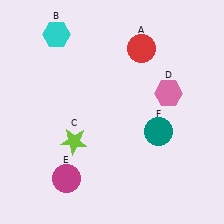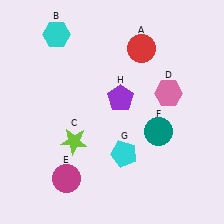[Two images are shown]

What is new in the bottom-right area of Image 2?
A cyan pentagon (G) was added in the bottom-right area of Image 2.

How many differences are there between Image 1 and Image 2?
There are 2 differences between the two images.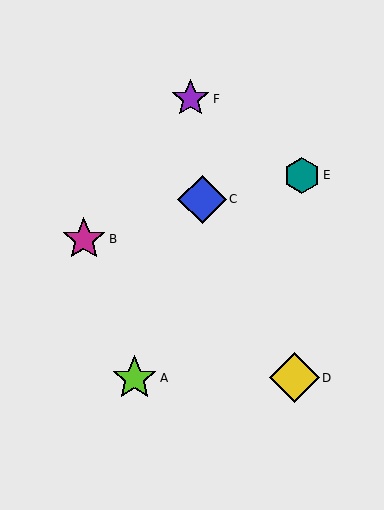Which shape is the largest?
The yellow diamond (labeled D) is the largest.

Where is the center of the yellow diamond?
The center of the yellow diamond is at (294, 378).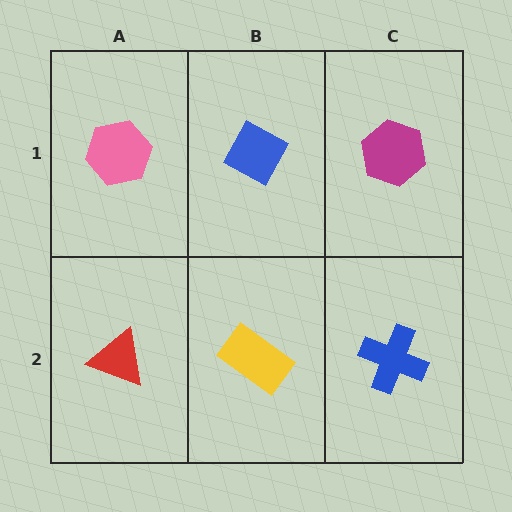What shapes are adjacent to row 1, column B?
A yellow rectangle (row 2, column B), a pink hexagon (row 1, column A), a magenta hexagon (row 1, column C).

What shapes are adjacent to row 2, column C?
A magenta hexagon (row 1, column C), a yellow rectangle (row 2, column B).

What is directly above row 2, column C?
A magenta hexagon.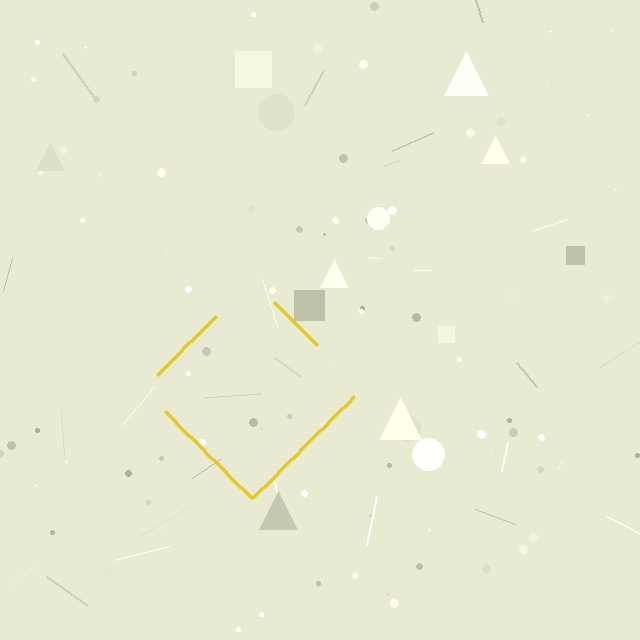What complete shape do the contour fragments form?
The contour fragments form a diamond.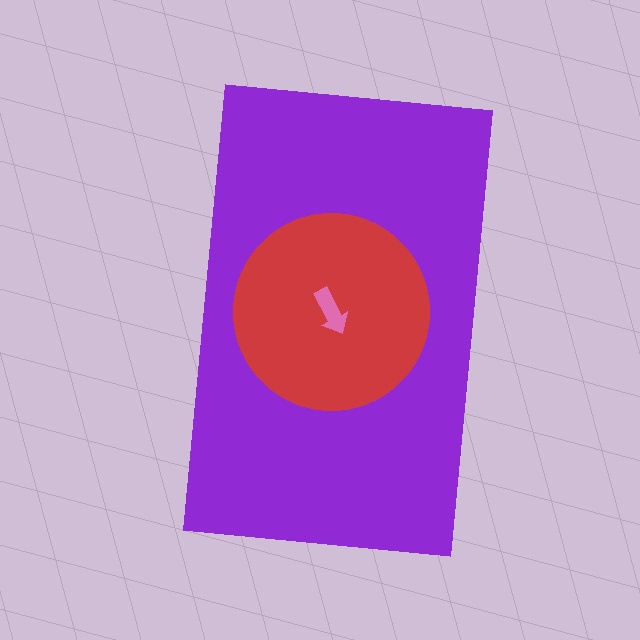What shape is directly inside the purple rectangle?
The red circle.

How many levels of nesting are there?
3.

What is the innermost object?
The pink arrow.